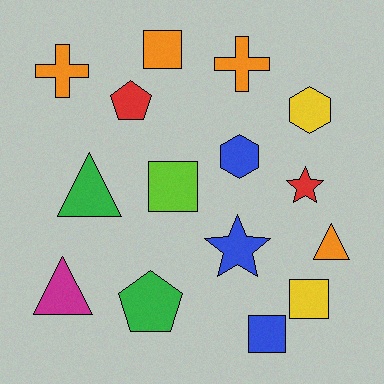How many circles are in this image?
There are no circles.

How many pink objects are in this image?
There are no pink objects.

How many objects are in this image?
There are 15 objects.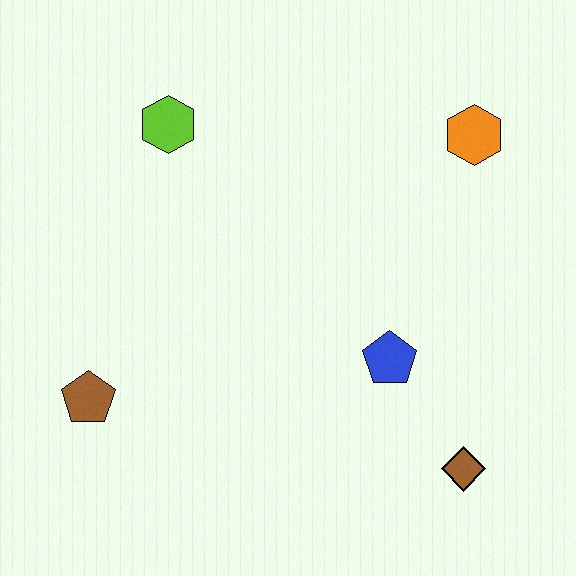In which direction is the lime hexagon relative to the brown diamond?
The lime hexagon is above the brown diamond.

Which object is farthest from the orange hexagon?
The brown pentagon is farthest from the orange hexagon.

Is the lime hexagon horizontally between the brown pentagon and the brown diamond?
Yes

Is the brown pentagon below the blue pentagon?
Yes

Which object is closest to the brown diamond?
The blue pentagon is closest to the brown diamond.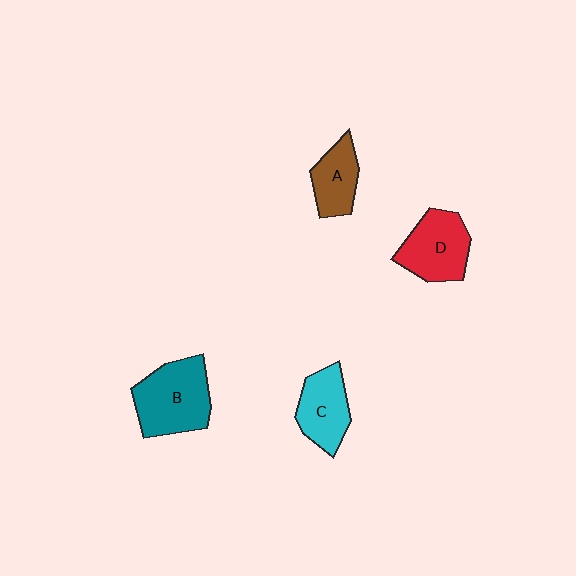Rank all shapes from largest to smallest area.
From largest to smallest: B (teal), D (red), C (cyan), A (brown).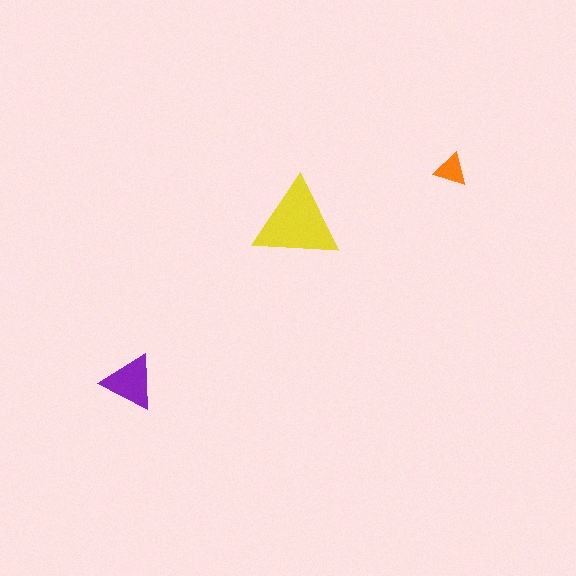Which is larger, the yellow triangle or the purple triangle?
The yellow one.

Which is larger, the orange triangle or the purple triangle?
The purple one.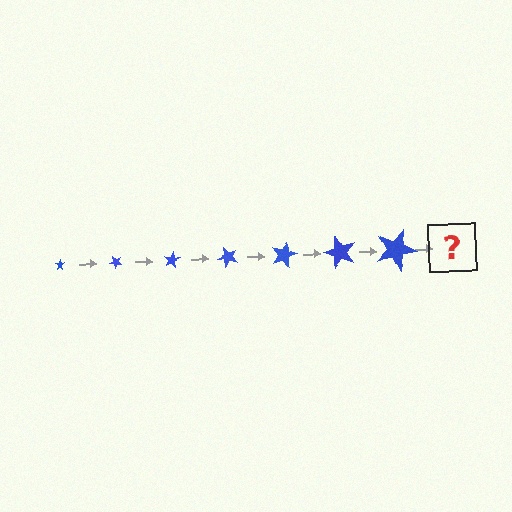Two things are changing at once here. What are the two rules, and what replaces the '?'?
The two rules are that the star grows larger each step and it rotates 40 degrees each step. The '?' should be a star, larger than the previous one and rotated 280 degrees from the start.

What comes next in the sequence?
The next element should be a star, larger than the previous one and rotated 280 degrees from the start.